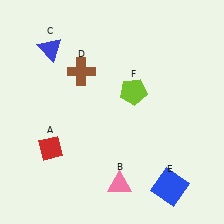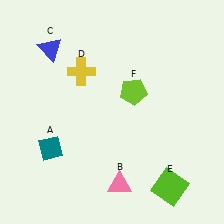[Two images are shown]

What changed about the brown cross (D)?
In Image 1, D is brown. In Image 2, it changed to yellow.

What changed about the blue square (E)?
In Image 1, E is blue. In Image 2, it changed to lime.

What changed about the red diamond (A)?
In Image 1, A is red. In Image 2, it changed to teal.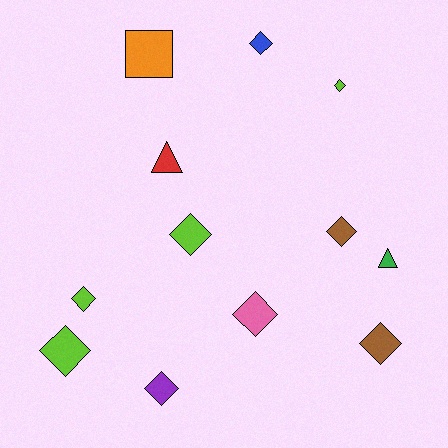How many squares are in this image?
There is 1 square.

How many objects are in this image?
There are 12 objects.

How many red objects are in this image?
There is 1 red object.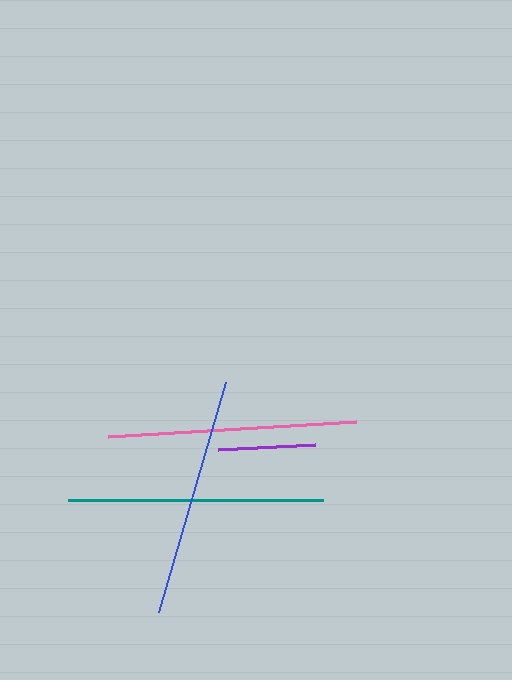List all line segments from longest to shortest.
From longest to shortest: teal, pink, blue, purple.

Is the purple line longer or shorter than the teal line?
The teal line is longer than the purple line.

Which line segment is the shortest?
The purple line is the shortest at approximately 96 pixels.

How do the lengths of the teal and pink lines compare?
The teal and pink lines are approximately the same length.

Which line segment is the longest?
The teal line is the longest at approximately 254 pixels.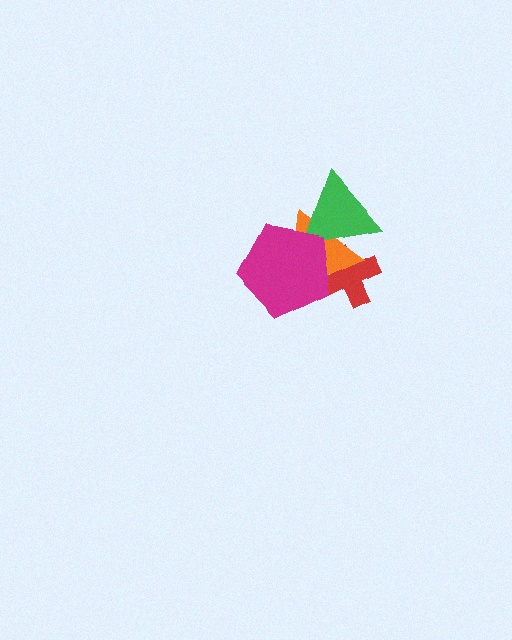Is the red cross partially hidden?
Yes, it is partially covered by another shape.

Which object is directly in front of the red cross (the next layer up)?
The orange triangle is directly in front of the red cross.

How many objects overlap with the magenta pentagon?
3 objects overlap with the magenta pentagon.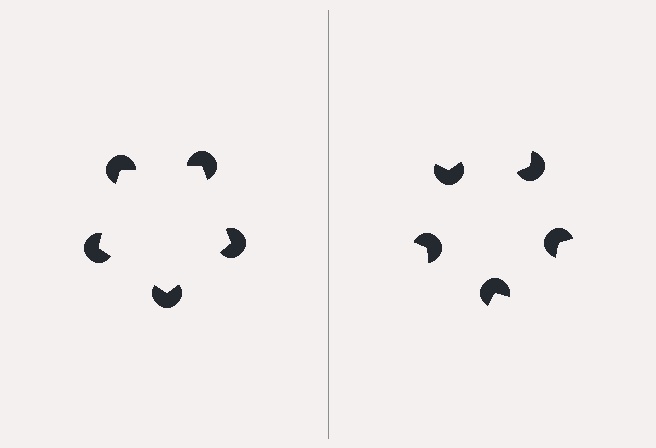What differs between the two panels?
The pac-man discs are positioned identically on both sides; only the wedge orientations differ. On the left they align to a pentagon; on the right they are misaligned.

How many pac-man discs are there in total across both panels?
10 — 5 on each side.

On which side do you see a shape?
An illusory pentagon appears on the left side. On the right side the wedge cuts are rotated, so no coherent shape forms.